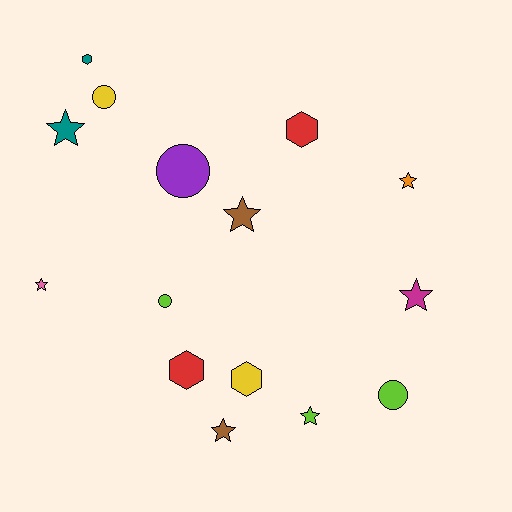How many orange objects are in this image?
There is 1 orange object.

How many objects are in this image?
There are 15 objects.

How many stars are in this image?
There are 7 stars.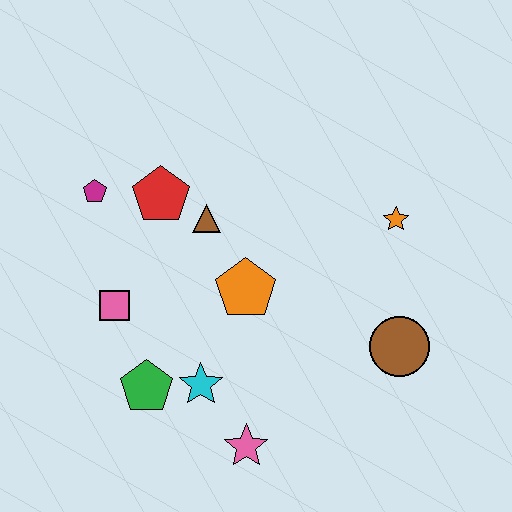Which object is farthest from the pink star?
The magenta pentagon is farthest from the pink star.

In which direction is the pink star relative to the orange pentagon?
The pink star is below the orange pentagon.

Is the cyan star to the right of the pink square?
Yes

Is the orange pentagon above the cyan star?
Yes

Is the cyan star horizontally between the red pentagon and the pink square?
No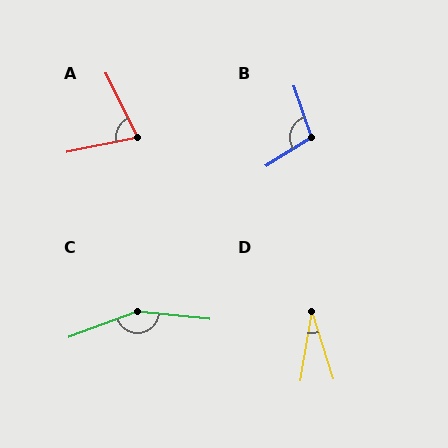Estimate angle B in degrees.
Approximately 103 degrees.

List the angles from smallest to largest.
D (27°), A (76°), B (103°), C (154°).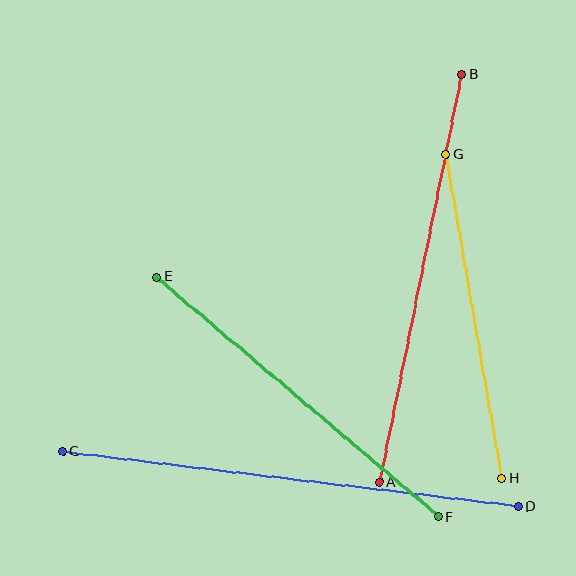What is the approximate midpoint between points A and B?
The midpoint is at approximately (421, 278) pixels.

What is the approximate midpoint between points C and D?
The midpoint is at approximately (290, 479) pixels.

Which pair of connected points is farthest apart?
Points C and D are farthest apart.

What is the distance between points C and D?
The distance is approximately 459 pixels.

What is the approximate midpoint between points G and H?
The midpoint is at approximately (474, 316) pixels.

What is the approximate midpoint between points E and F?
The midpoint is at approximately (297, 397) pixels.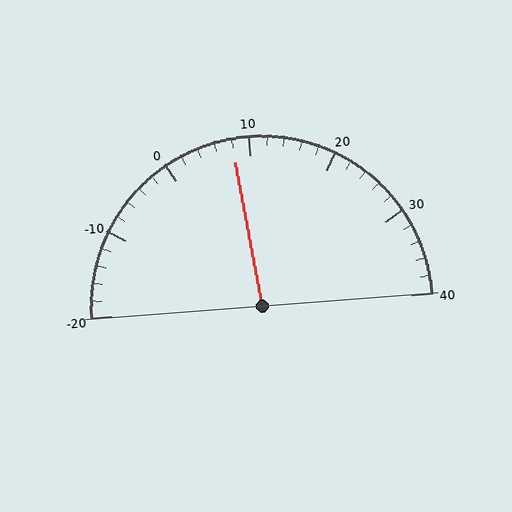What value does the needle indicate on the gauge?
The needle indicates approximately 8.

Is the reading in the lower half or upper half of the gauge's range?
The reading is in the lower half of the range (-20 to 40).